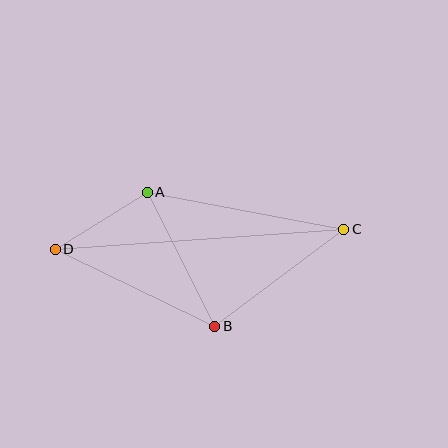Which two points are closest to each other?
Points A and D are closest to each other.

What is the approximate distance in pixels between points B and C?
The distance between B and C is approximately 162 pixels.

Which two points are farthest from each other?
Points C and D are farthest from each other.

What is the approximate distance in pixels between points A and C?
The distance between A and C is approximately 200 pixels.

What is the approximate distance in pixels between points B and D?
The distance between B and D is approximately 177 pixels.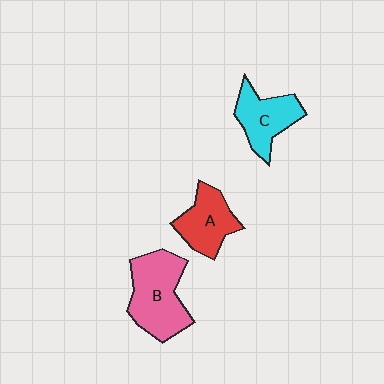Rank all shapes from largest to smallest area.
From largest to smallest: B (pink), C (cyan), A (red).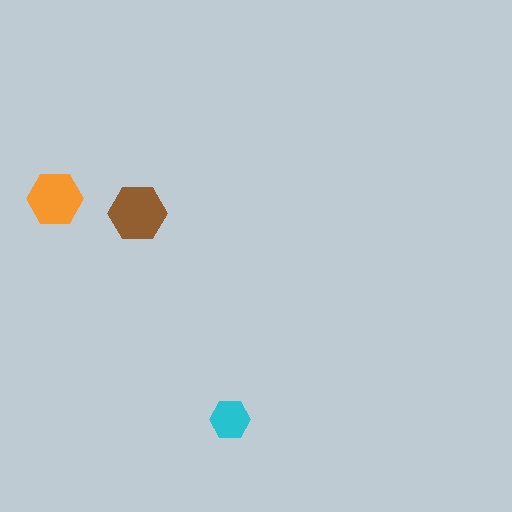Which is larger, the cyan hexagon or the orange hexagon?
The orange one.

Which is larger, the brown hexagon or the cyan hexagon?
The brown one.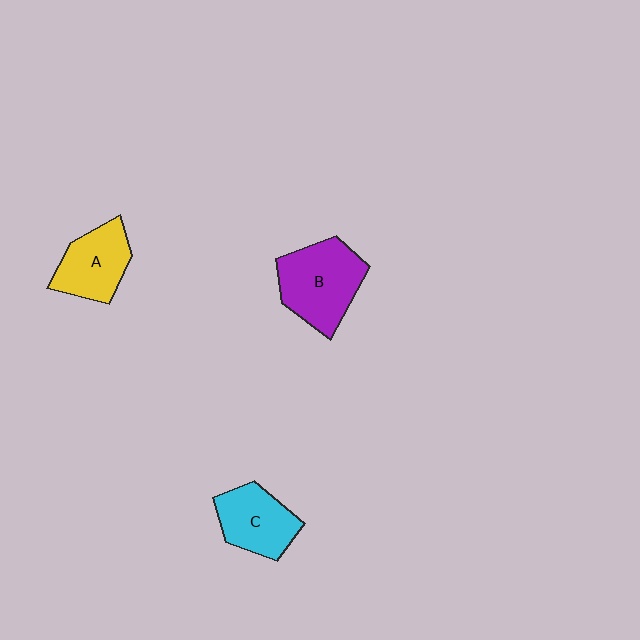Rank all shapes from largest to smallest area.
From largest to smallest: B (purple), A (yellow), C (cyan).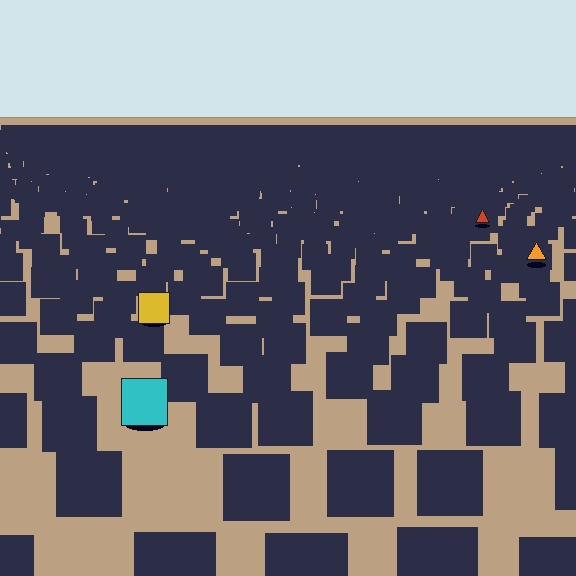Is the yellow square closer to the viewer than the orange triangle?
Yes. The yellow square is closer — you can tell from the texture gradient: the ground texture is coarser near it.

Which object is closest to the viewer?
The cyan square is closest. The texture marks near it are larger and more spread out.